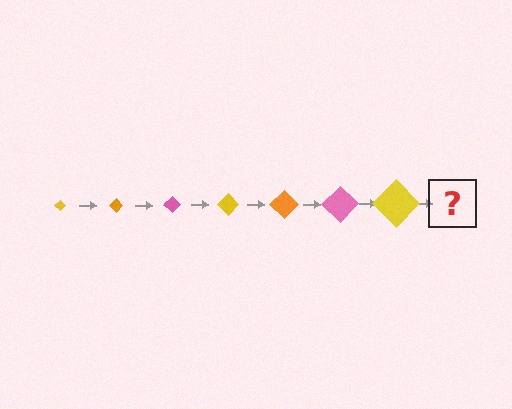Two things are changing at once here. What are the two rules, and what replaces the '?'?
The two rules are that the diamond grows larger each step and the color cycles through yellow, orange, and pink. The '?' should be an orange diamond, larger than the previous one.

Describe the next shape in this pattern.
It should be an orange diamond, larger than the previous one.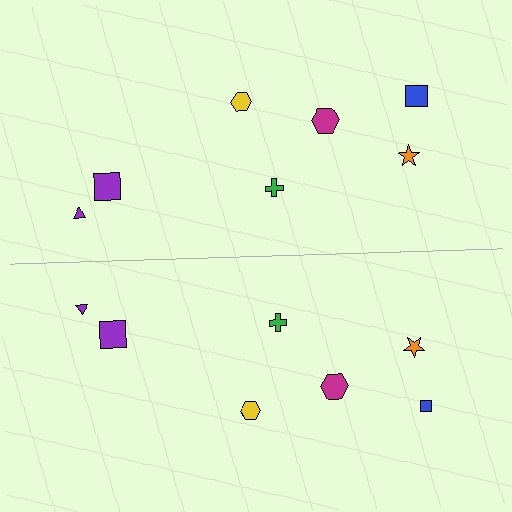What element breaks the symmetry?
The blue square on the bottom side has a different size than its mirror counterpart.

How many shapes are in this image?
There are 14 shapes in this image.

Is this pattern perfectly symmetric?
No, the pattern is not perfectly symmetric. The blue square on the bottom side has a different size than its mirror counterpart.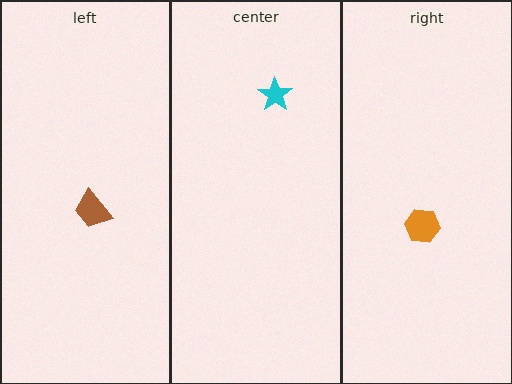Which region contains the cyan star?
The center region.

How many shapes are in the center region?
1.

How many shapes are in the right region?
1.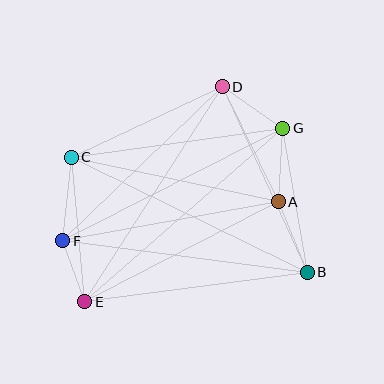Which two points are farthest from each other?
Points E and G are farthest from each other.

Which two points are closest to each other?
Points E and F are closest to each other.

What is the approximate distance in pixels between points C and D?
The distance between C and D is approximately 167 pixels.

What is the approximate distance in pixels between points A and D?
The distance between A and D is approximately 128 pixels.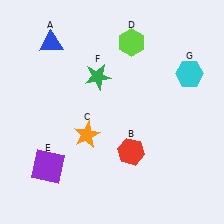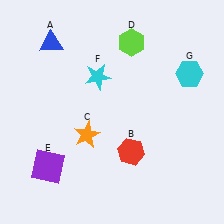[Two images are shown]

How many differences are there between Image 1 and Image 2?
There is 1 difference between the two images.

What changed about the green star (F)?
In Image 1, F is green. In Image 2, it changed to cyan.